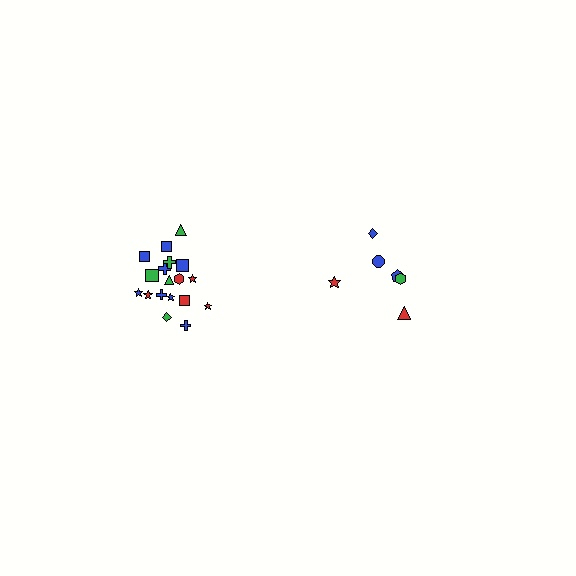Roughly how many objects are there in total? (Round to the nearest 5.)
Roughly 25 objects in total.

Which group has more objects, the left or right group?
The left group.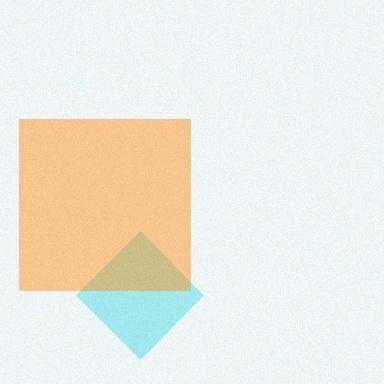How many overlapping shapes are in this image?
There are 2 overlapping shapes in the image.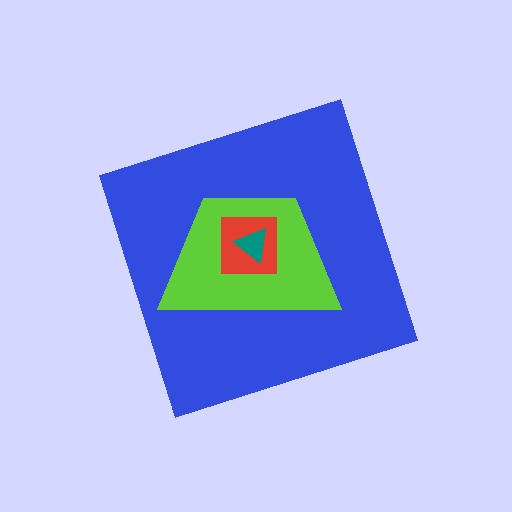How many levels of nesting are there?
4.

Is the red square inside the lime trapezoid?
Yes.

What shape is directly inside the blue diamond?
The lime trapezoid.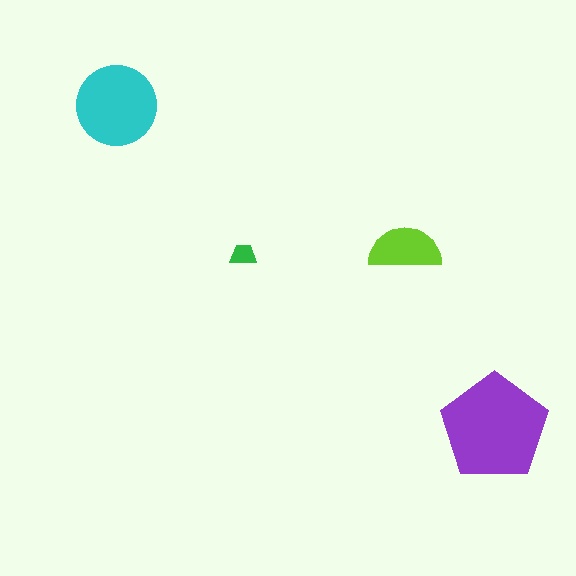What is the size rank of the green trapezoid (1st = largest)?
4th.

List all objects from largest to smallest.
The purple pentagon, the cyan circle, the lime semicircle, the green trapezoid.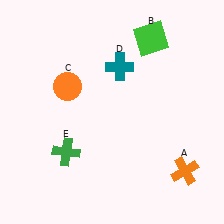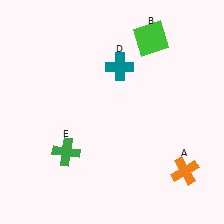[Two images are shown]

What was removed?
The orange circle (C) was removed in Image 2.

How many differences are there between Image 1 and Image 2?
There is 1 difference between the two images.